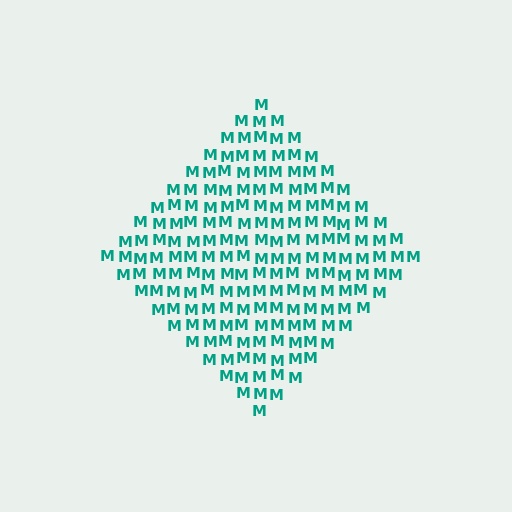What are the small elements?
The small elements are letter M's.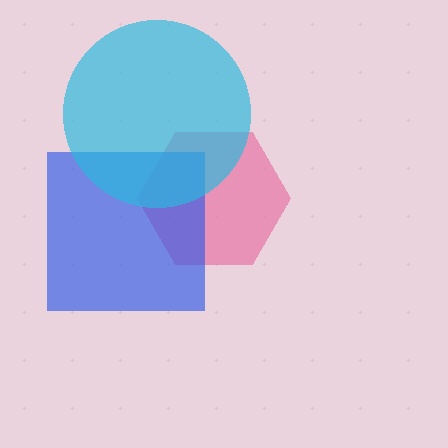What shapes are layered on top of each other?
The layered shapes are: a pink hexagon, a blue square, a cyan circle.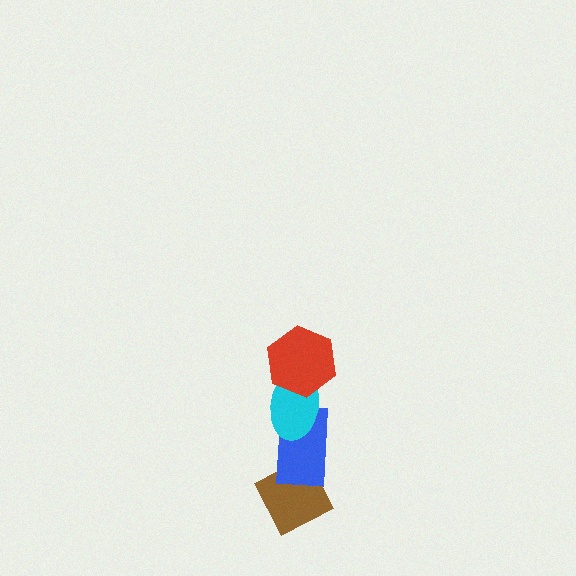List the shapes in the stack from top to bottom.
From top to bottom: the red hexagon, the cyan ellipse, the blue rectangle, the brown diamond.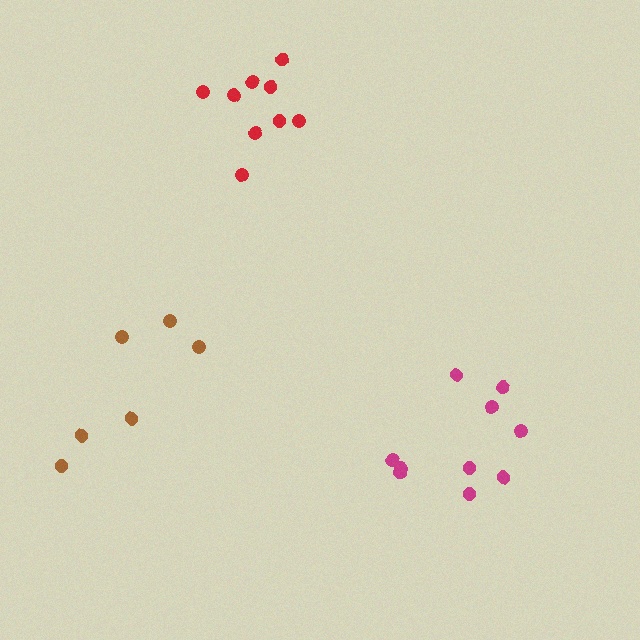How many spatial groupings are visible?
There are 3 spatial groupings.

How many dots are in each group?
Group 1: 6 dots, Group 2: 9 dots, Group 3: 10 dots (25 total).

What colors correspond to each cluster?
The clusters are colored: brown, red, magenta.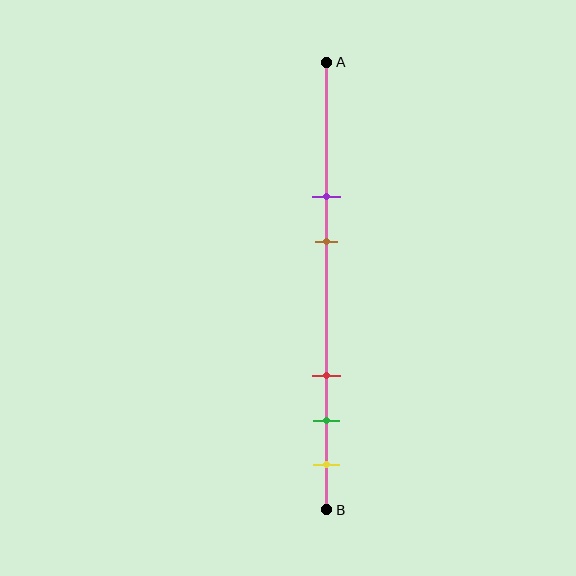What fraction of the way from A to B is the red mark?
The red mark is approximately 70% (0.7) of the way from A to B.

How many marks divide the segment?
There are 5 marks dividing the segment.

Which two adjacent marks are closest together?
The green and yellow marks are the closest adjacent pair.